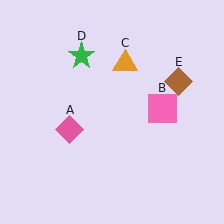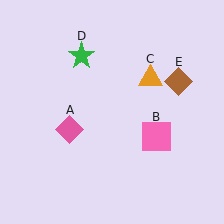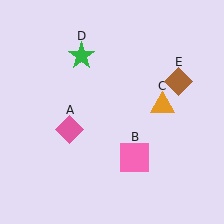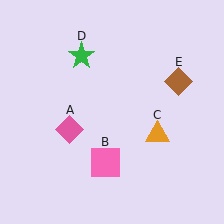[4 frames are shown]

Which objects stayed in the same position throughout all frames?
Pink diamond (object A) and green star (object D) and brown diamond (object E) remained stationary.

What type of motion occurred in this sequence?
The pink square (object B), orange triangle (object C) rotated clockwise around the center of the scene.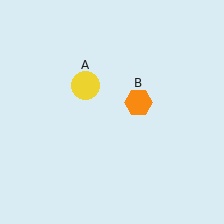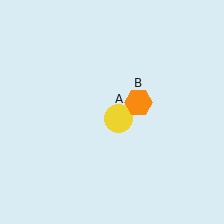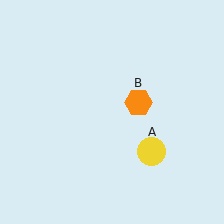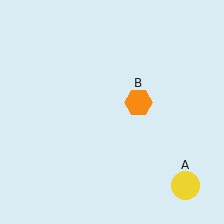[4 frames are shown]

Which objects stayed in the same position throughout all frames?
Orange hexagon (object B) remained stationary.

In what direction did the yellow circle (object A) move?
The yellow circle (object A) moved down and to the right.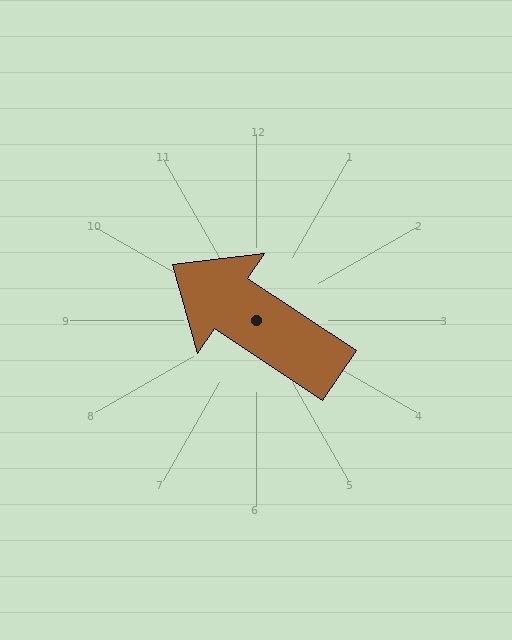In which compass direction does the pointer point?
Northwest.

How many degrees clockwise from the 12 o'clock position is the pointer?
Approximately 304 degrees.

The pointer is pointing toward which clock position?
Roughly 10 o'clock.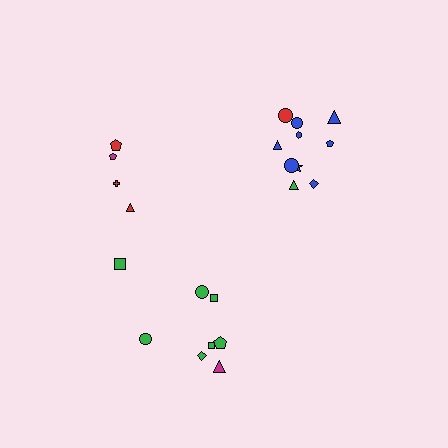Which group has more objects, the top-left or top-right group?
The top-right group.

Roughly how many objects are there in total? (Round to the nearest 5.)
Roughly 20 objects in total.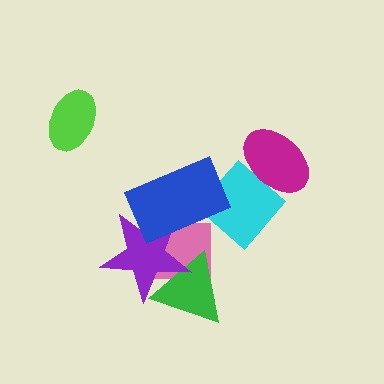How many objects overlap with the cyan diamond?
2 objects overlap with the cyan diamond.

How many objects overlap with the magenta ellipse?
1 object overlaps with the magenta ellipse.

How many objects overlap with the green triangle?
2 objects overlap with the green triangle.